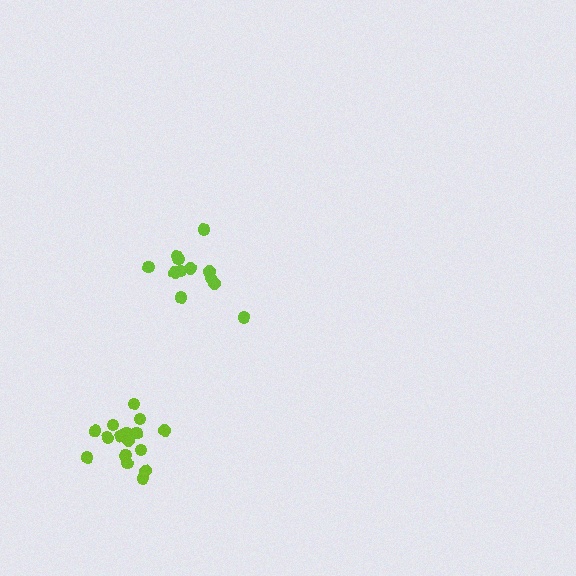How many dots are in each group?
Group 1: 12 dots, Group 2: 16 dots (28 total).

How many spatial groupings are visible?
There are 2 spatial groupings.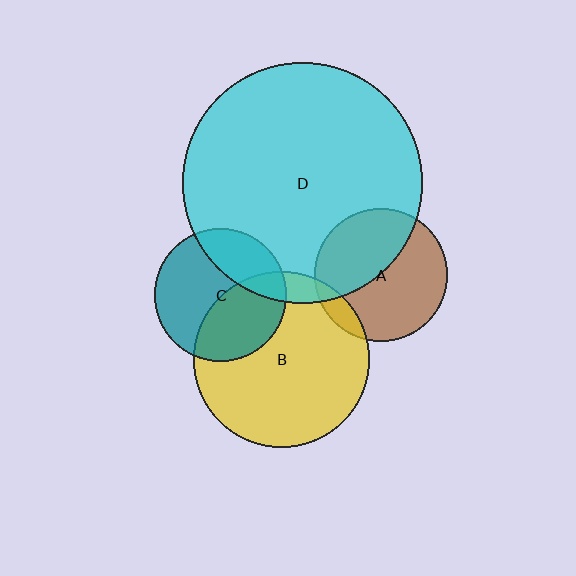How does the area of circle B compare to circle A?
Approximately 1.8 times.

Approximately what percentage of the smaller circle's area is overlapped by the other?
Approximately 10%.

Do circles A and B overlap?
Yes.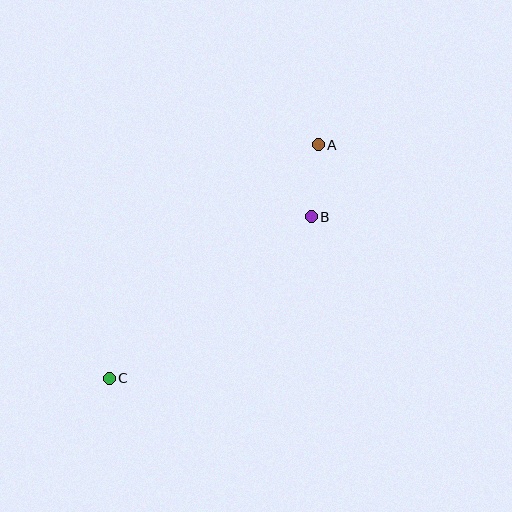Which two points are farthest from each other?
Points A and C are farthest from each other.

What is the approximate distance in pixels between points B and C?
The distance between B and C is approximately 259 pixels.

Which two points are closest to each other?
Points A and B are closest to each other.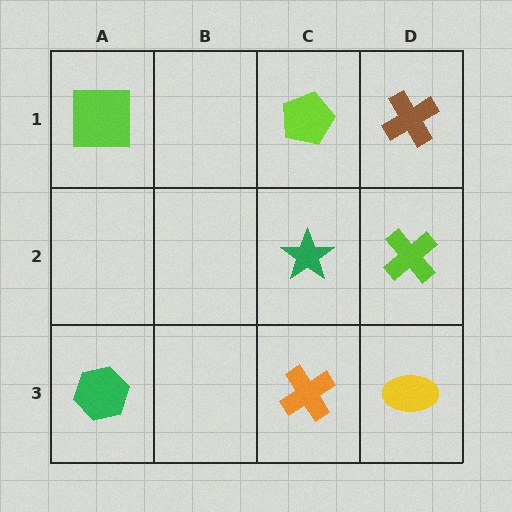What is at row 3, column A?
A green hexagon.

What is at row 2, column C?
A green star.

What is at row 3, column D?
A yellow ellipse.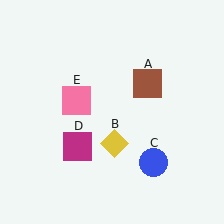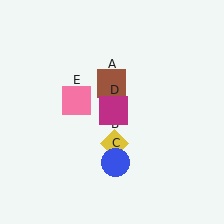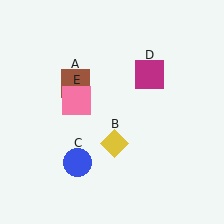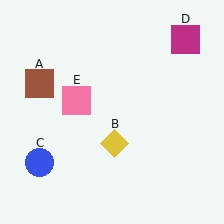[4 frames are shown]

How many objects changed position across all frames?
3 objects changed position: brown square (object A), blue circle (object C), magenta square (object D).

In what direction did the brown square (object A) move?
The brown square (object A) moved left.